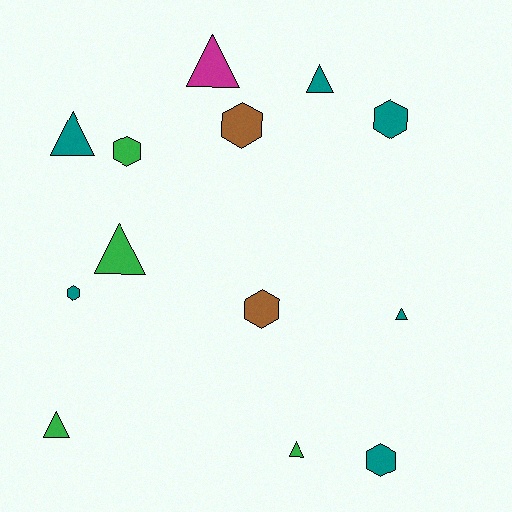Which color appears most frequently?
Teal, with 6 objects.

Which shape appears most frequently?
Triangle, with 7 objects.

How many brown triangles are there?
There are no brown triangles.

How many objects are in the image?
There are 13 objects.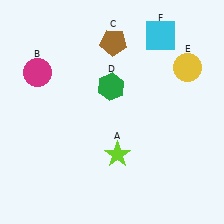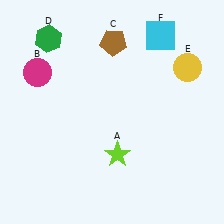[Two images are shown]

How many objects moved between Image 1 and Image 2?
1 object moved between the two images.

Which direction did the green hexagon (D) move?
The green hexagon (D) moved left.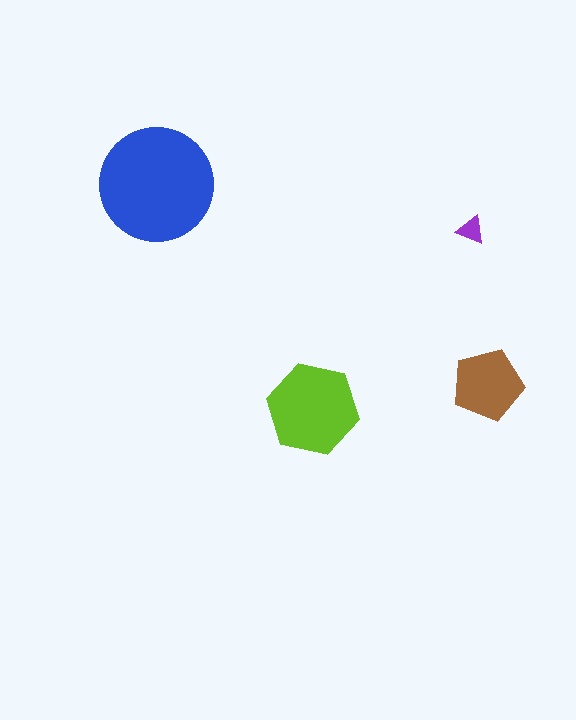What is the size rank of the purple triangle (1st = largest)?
4th.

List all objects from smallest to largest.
The purple triangle, the brown pentagon, the lime hexagon, the blue circle.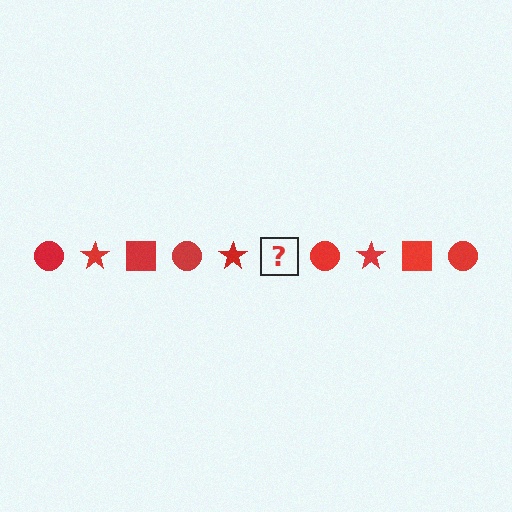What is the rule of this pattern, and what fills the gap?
The rule is that the pattern cycles through circle, star, square shapes in red. The gap should be filled with a red square.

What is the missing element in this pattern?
The missing element is a red square.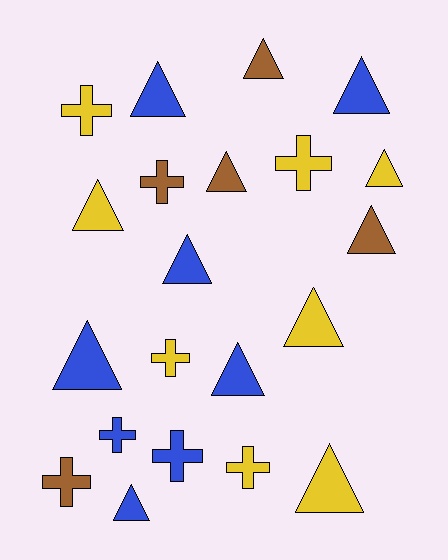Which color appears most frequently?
Yellow, with 8 objects.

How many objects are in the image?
There are 21 objects.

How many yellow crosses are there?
There are 4 yellow crosses.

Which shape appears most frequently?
Triangle, with 13 objects.